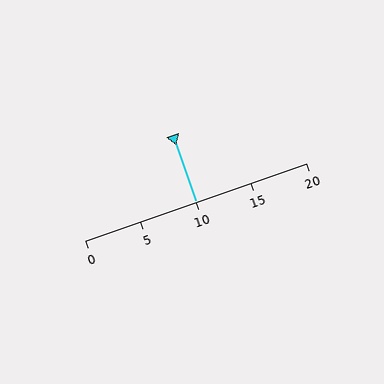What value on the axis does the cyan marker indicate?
The marker indicates approximately 10.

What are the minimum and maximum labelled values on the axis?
The axis runs from 0 to 20.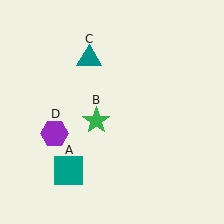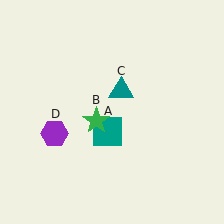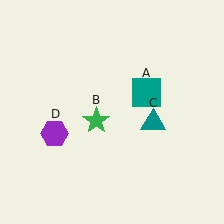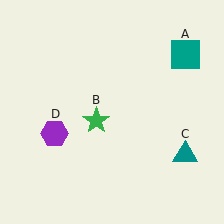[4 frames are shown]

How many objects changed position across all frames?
2 objects changed position: teal square (object A), teal triangle (object C).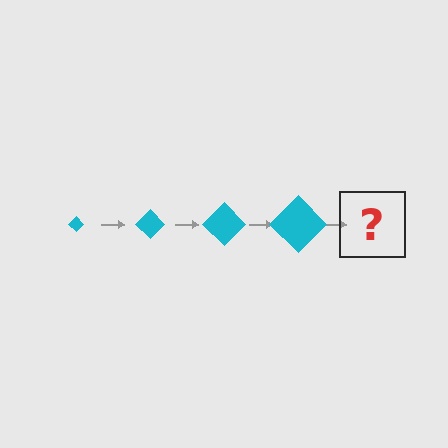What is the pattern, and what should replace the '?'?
The pattern is that the diamond gets progressively larger each step. The '?' should be a cyan diamond, larger than the previous one.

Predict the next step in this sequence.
The next step is a cyan diamond, larger than the previous one.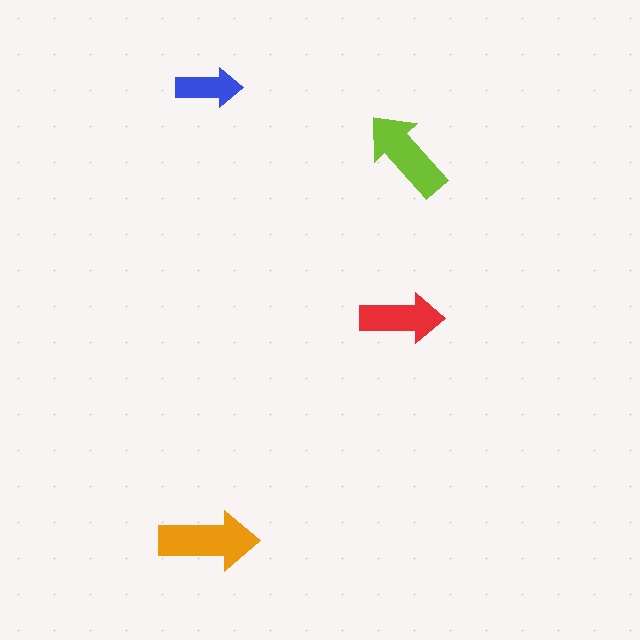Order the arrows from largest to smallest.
the orange one, the lime one, the red one, the blue one.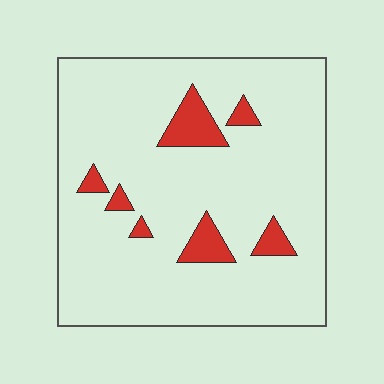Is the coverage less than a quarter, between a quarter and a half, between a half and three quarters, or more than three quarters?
Less than a quarter.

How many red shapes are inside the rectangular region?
7.